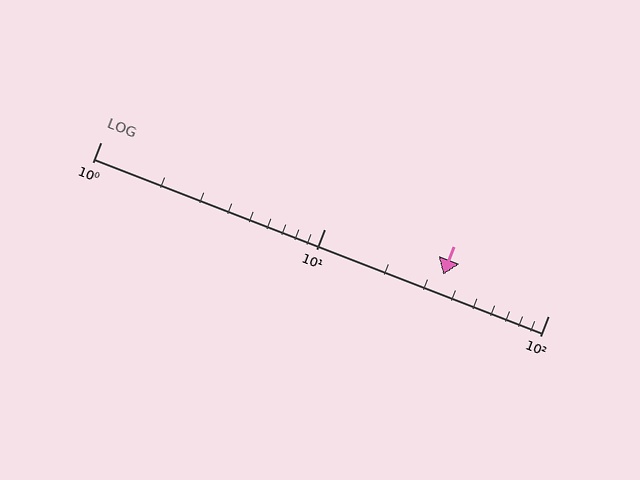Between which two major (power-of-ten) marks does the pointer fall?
The pointer is between 10 and 100.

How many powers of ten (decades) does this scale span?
The scale spans 2 decades, from 1 to 100.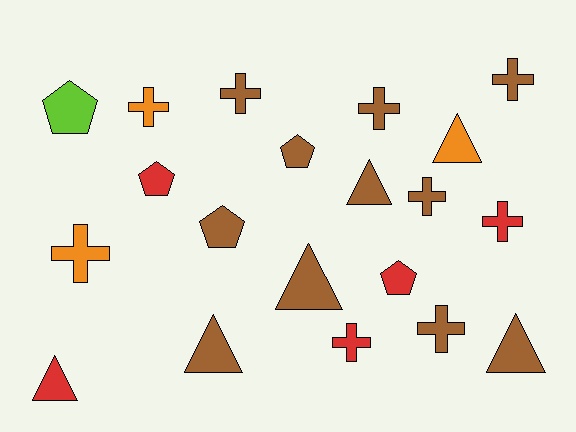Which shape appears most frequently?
Cross, with 9 objects.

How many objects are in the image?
There are 20 objects.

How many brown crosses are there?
There are 5 brown crosses.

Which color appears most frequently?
Brown, with 11 objects.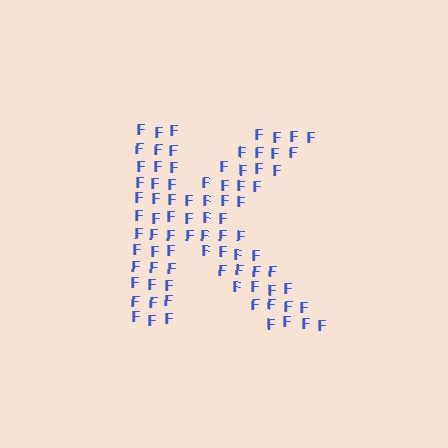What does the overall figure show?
The overall figure shows the letter K.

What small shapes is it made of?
It is made of small letter F's.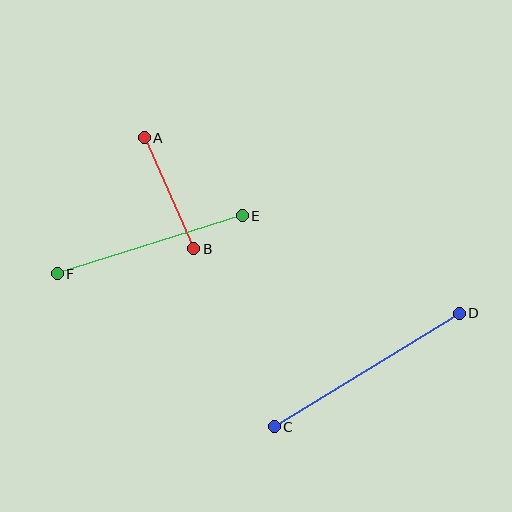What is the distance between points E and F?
The distance is approximately 194 pixels.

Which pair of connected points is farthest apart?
Points C and D are farthest apart.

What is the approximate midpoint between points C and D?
The midpoint is at approximately (367, 370) pixels.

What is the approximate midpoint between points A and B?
The midpoint is at approximately (169, 193) pixels.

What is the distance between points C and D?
The distance is approximately 217 pixels.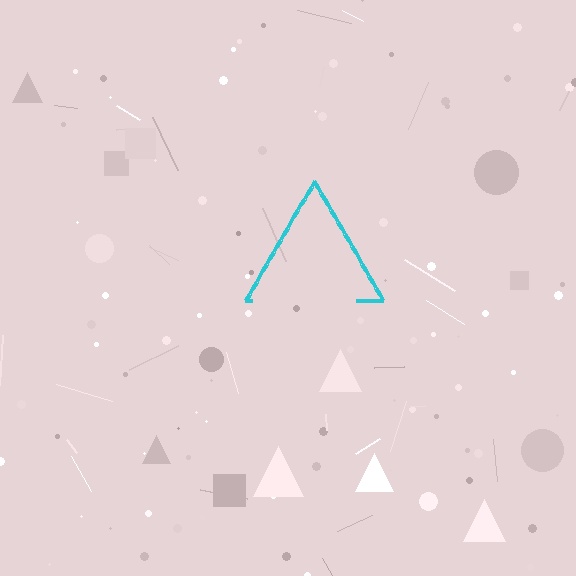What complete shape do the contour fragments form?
The contour fragments form a triangle.